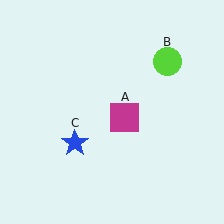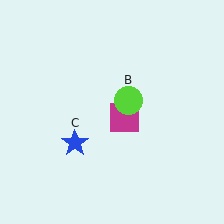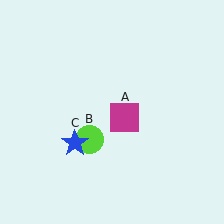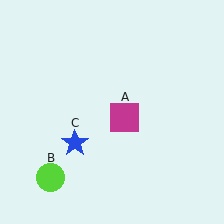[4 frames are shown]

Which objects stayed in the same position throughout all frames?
Magenta square (object A) and blue star (object C) remained stationary.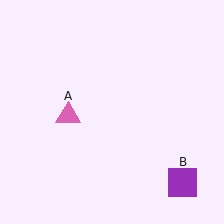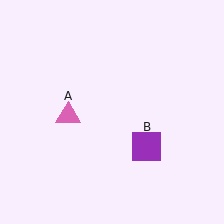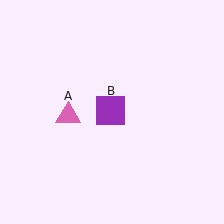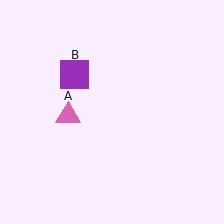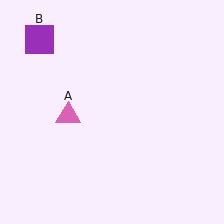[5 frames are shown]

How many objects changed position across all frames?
1 object changed position: purple square (object B).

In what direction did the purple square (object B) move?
The purple square (object B) moved up and to the left.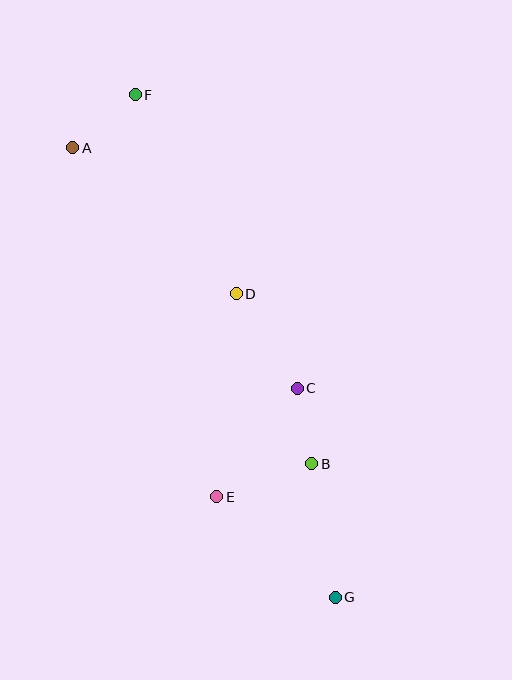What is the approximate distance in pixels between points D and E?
The distance between D and E is approximately 204 pixels.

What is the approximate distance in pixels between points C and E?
The distance between C and E is approximately 135 pixels.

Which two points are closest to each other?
Points B and C are closest to each other.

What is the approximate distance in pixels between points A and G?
The distance between A and G is approximately 521 pixels.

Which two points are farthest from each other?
Points F and G are farthest from each other.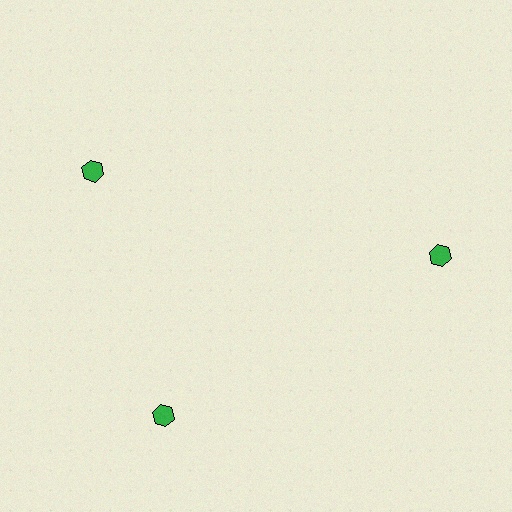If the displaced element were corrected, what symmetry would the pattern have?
It would have 3-fold rotational symmetry — the pattern would map onto itself every 120 degrees.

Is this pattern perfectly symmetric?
No. The 3 green hexagons are arranged in a ring, but one element near the 11 o'clock position is rotated out of alignment along the ring, breaking the 3-fold rotational symmetry.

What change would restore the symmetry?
The symmetry would be restored by rotating it back into even spacing with its neighbors so that all 3 hexagons sit at equal angles and equal distance from the center.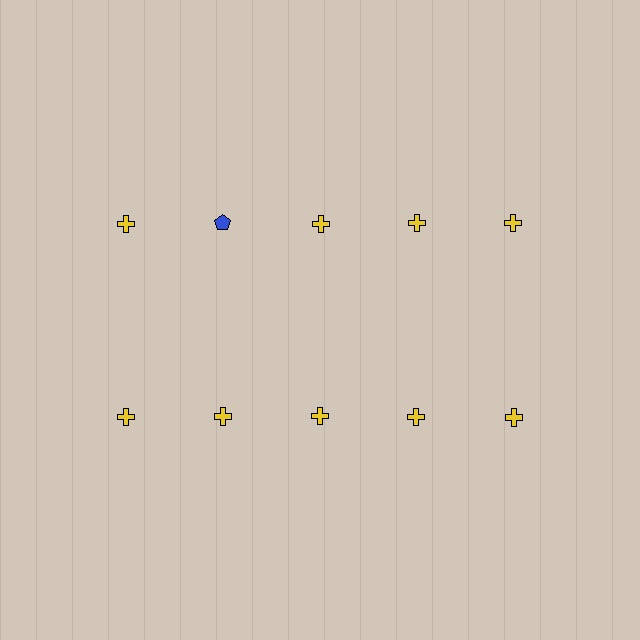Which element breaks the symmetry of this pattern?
The blue pentagon in the top row, second from left column breaks the symmetry. All other shapes are yellow crosses.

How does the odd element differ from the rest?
It differs in both color (blue instead of yellow) and shape (pentagon instead of cross).